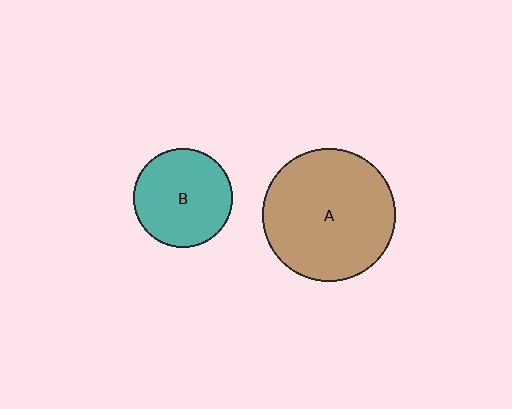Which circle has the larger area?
Circle A (brown).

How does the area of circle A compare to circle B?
Approximately 1.8 times.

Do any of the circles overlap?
No, none of the circles overlap.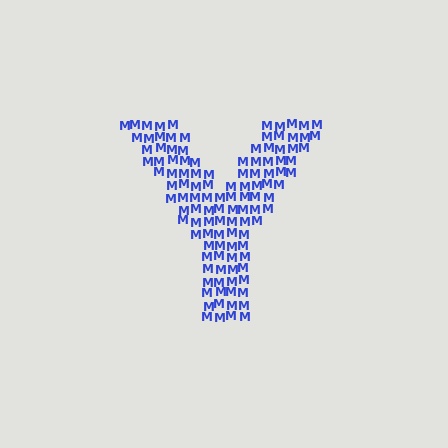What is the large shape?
The large shape is the letter Y.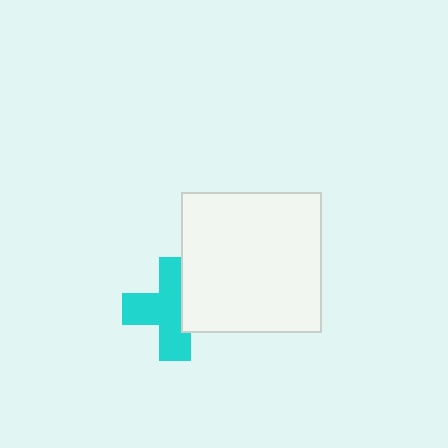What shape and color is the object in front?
The object in front is a white square.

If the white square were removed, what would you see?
You would see the complete cyan cross.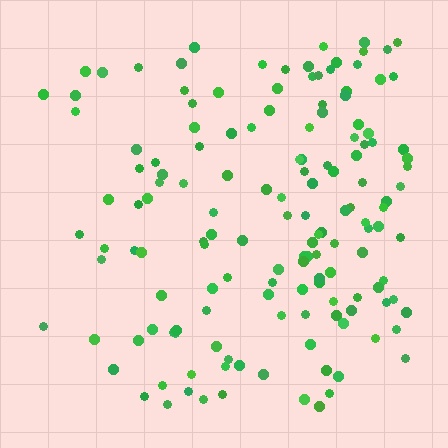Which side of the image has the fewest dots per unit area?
The left.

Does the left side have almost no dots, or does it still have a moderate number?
Still a moderate number, just noticeably fewer than the right.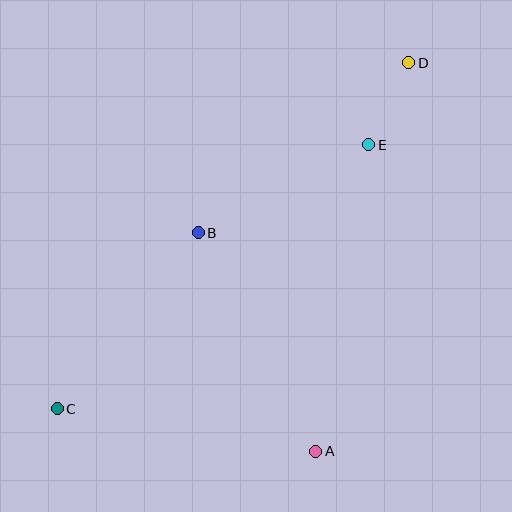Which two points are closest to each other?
Points D and E are closest to each other.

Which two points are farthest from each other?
Points C and D are farthest from each other.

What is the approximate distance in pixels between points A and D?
The distance between A and D is approximately 400 pixels.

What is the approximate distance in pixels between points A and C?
The distance between A and C is approximately 262 pixels.